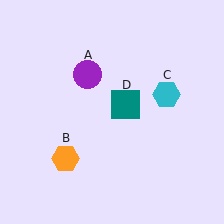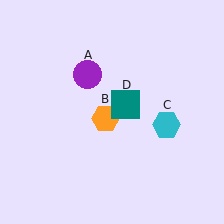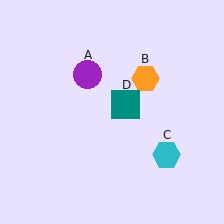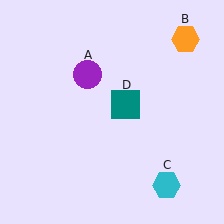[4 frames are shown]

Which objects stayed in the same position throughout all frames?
Purple circle (object A) and teal square (object D) remained stationary.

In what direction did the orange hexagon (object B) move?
The orange hexagon (object B) moved up and to the right.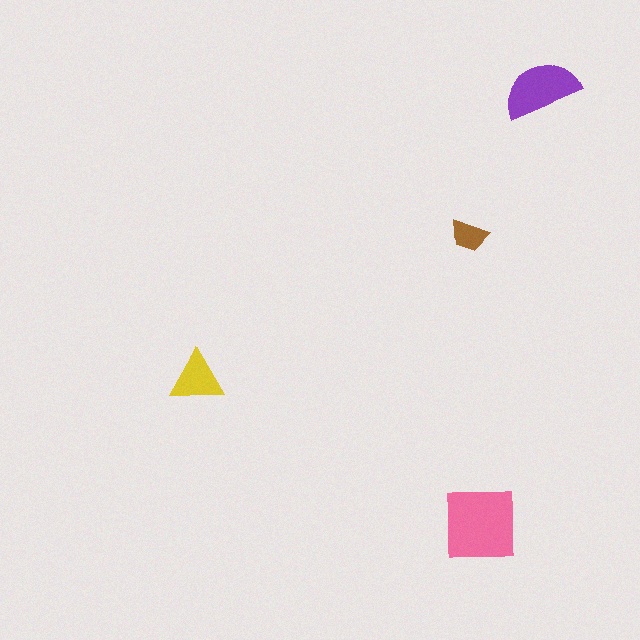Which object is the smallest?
The brown trapezoid.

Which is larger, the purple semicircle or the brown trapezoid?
The purple semicircle.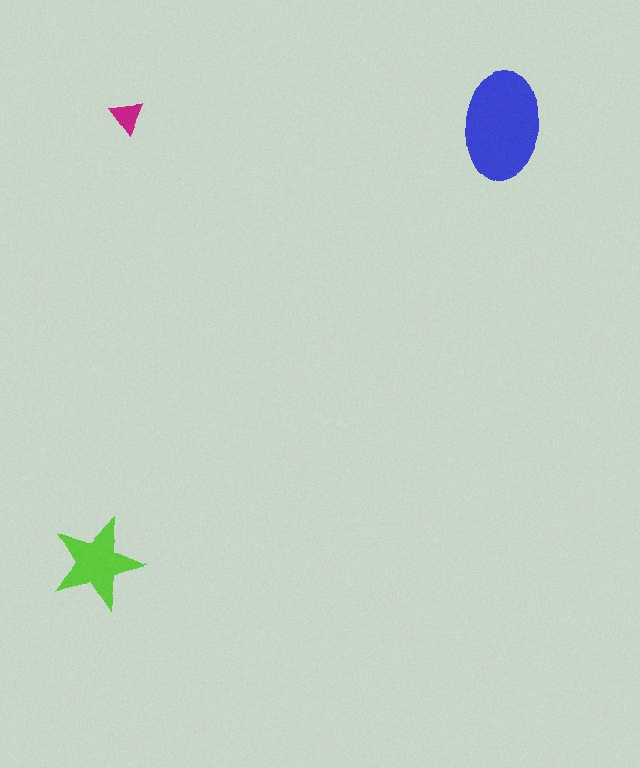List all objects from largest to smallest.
The blue ellipse, the lime star, the magenta triangle.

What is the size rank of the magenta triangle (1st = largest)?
3rd.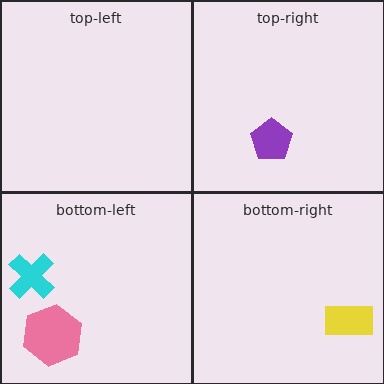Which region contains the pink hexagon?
The bottom-left region.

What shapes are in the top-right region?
The purple pentagon.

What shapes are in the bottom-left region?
The pink hexagon, the cyan cross.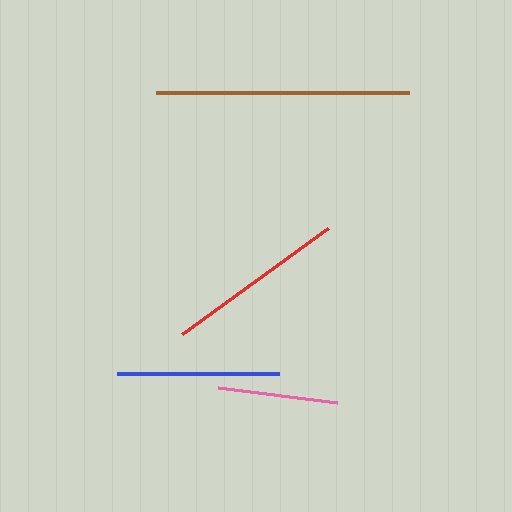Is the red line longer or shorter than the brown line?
The brown line is longer than the red line.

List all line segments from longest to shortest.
From longest to shortest: brown, red, blue, pink.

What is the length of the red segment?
The red segment is approximately 181 pixels long.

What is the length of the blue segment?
The blue segment is approximately 161 pixels long.